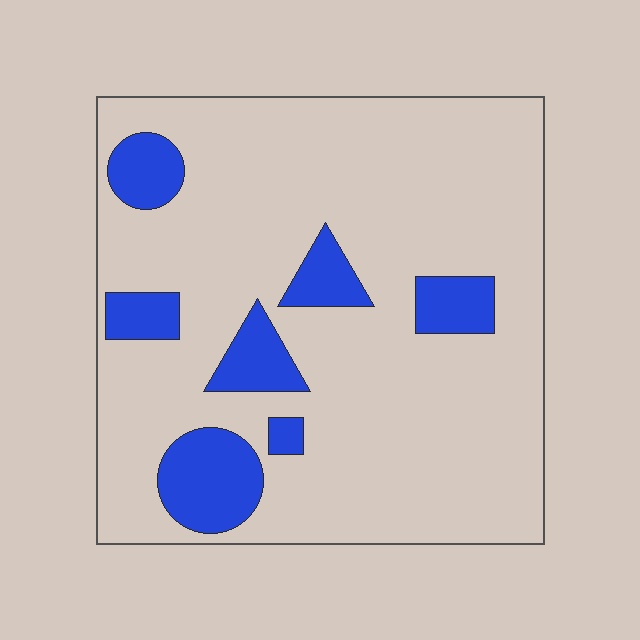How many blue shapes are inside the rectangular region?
7.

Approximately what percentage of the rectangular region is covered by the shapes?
Approximately 15%.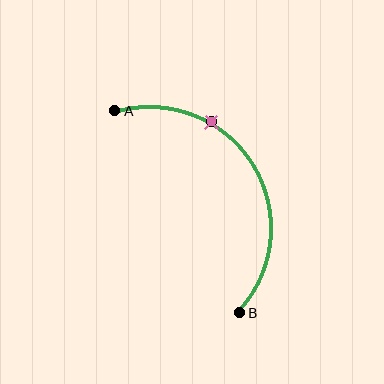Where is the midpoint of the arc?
The arc midpoint is the point on the curve farthest from the straight line joining A and B. It sits to the right of that line.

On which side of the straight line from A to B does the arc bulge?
The arc bulges to the right of the straight line connecting A and B.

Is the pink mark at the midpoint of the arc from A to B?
No. The pink mark lies on the arc but is closer to endpoint A. The arc midpoint would be at the point on the curve equidistant along the arc from both A and B.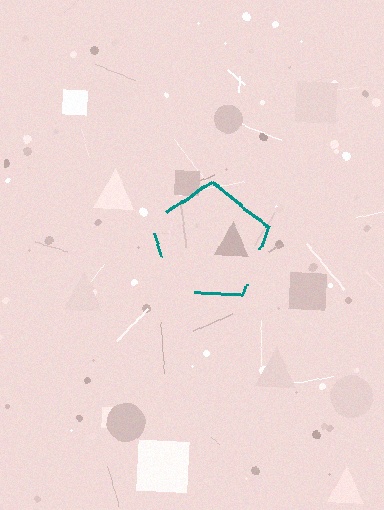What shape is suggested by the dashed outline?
The dashed outline suggests a pentagon.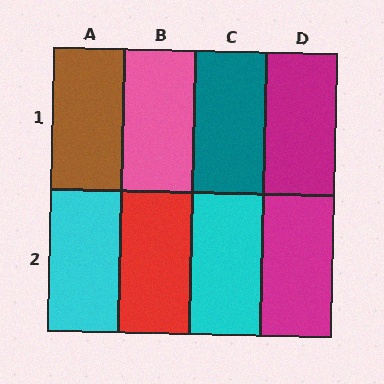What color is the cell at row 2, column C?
Cyan.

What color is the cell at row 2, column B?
Red.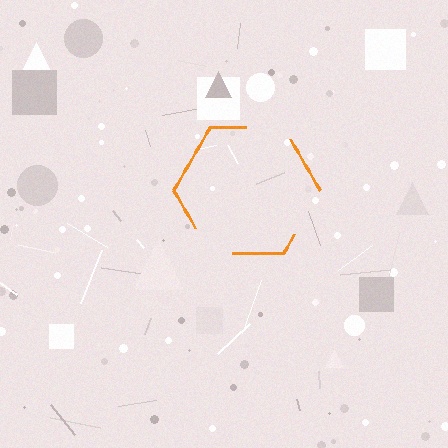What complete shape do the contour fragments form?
The contour fragments form a hexagon.